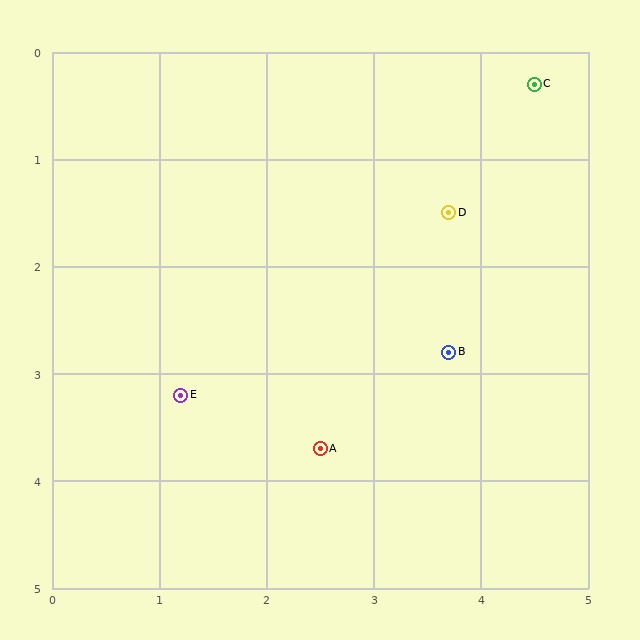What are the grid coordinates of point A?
Point A is at approximately (2.5, 3.7).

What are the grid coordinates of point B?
Point B is at approximately (3.7, 2.8).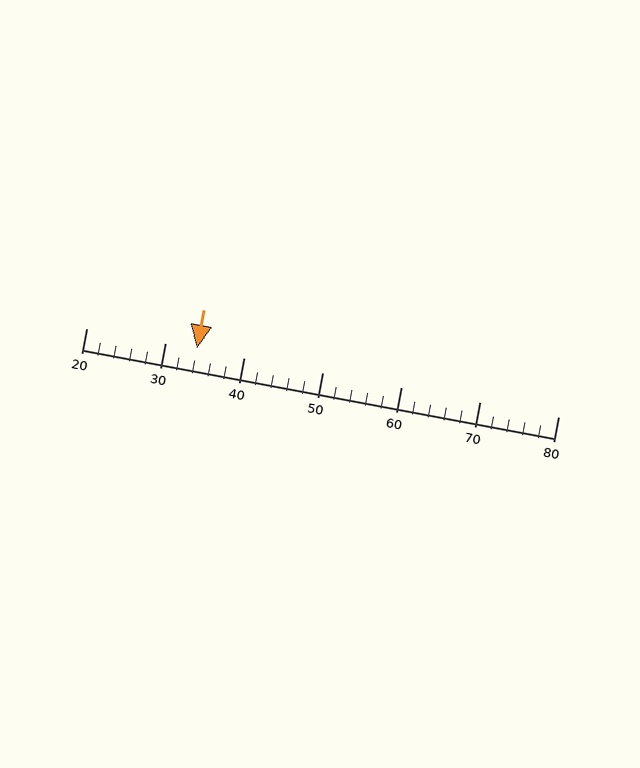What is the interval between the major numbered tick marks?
The major tick marks are spaced 10 units apart.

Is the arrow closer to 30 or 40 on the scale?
The arrow is closer to 30.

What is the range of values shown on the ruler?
The ruler shows values from 20 to 80.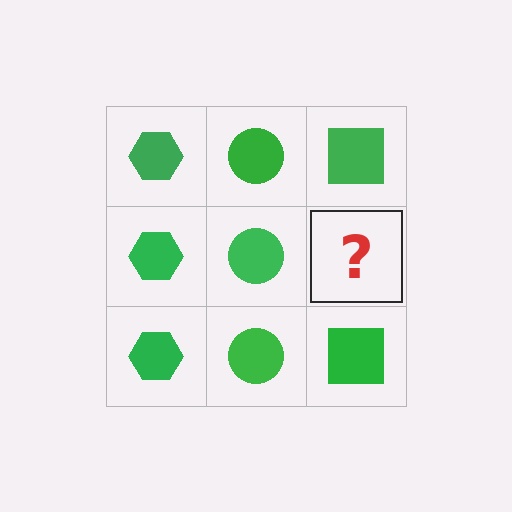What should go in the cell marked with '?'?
The missing cell should contain a green square.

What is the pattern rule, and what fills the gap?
The rule is that each column has a consistent shape. The gap should be filled with a green square.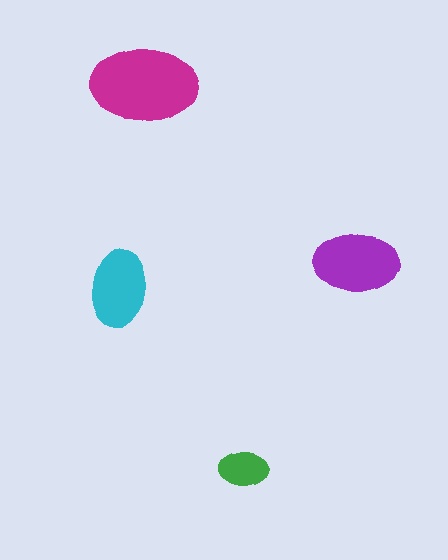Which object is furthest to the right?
The purple ellipse is rightmost.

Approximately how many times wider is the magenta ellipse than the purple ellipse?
About 1.5 times wider.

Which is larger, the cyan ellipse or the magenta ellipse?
The magenta one.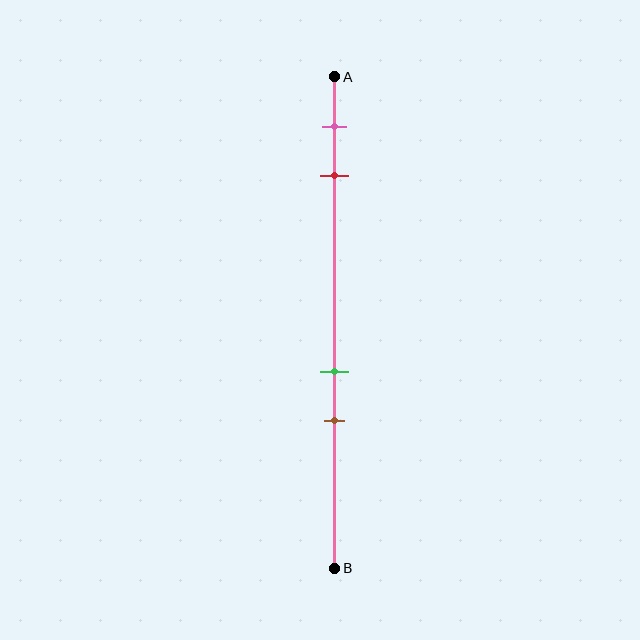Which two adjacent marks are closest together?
The green and brown marks are the closest adjacent pair.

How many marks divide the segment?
There are 4 marks dividing the segment.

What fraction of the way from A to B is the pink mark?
The pink mark is approximately 10% (0.1) of the way from A to B.